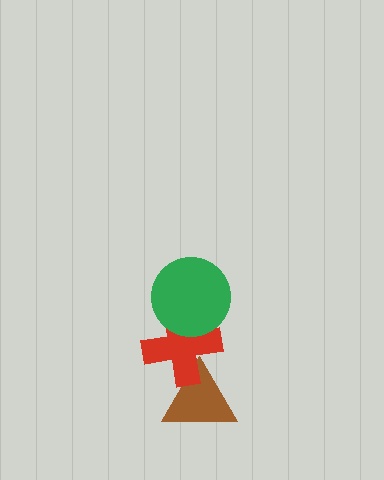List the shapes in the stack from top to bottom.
From top to bottom: the green circle, the red cross, the brown triangle.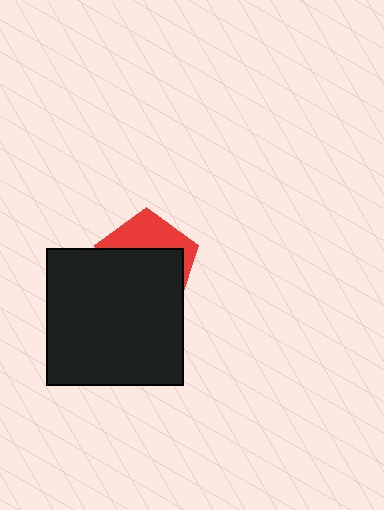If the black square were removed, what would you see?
You would see the complete red pentagon.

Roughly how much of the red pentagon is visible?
A small part of it is visible (roughly 35%).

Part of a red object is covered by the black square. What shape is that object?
It is a pentagon.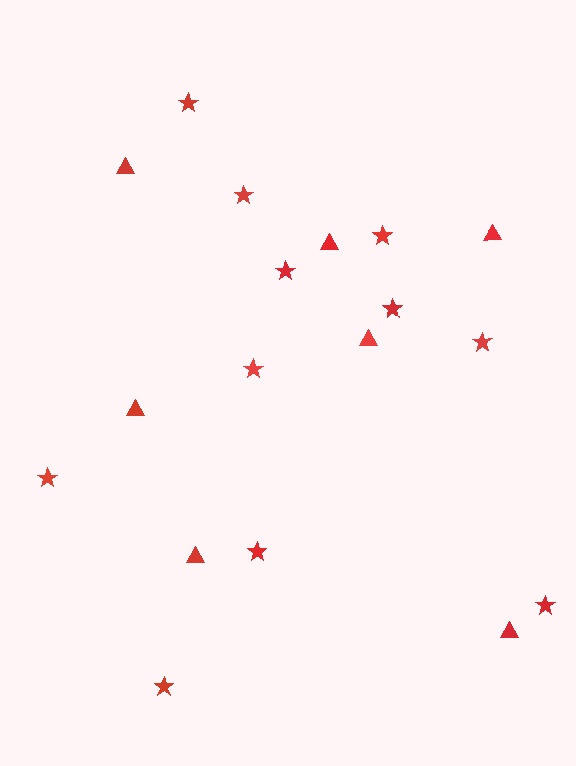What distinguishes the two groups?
There are 2 groups: one group of triangles (7) and one group of stars (11).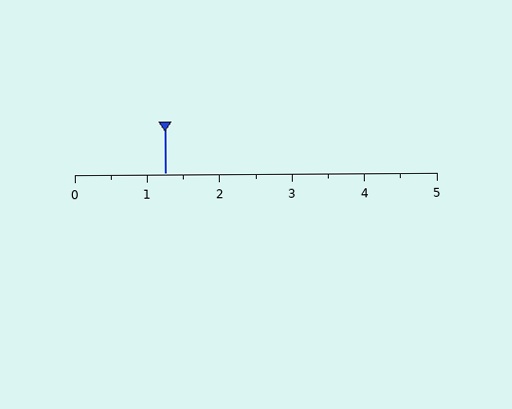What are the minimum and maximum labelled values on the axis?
The axis runs from 0 to 5.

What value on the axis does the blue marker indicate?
The marker indicates approximately 1.2.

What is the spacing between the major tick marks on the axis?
The major ticks are spaced 1 apart.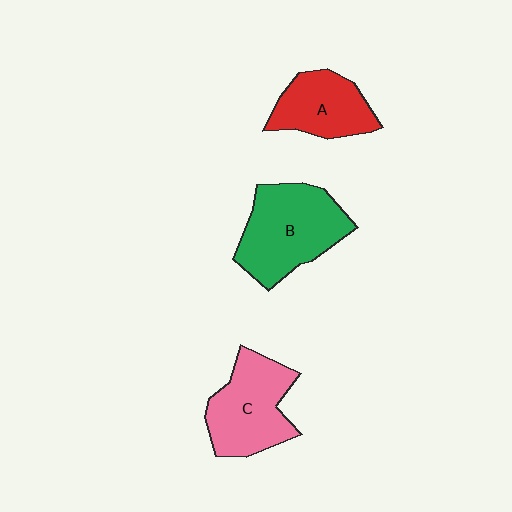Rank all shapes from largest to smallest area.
From largest to smallest: B (green), C (pink), A (red).